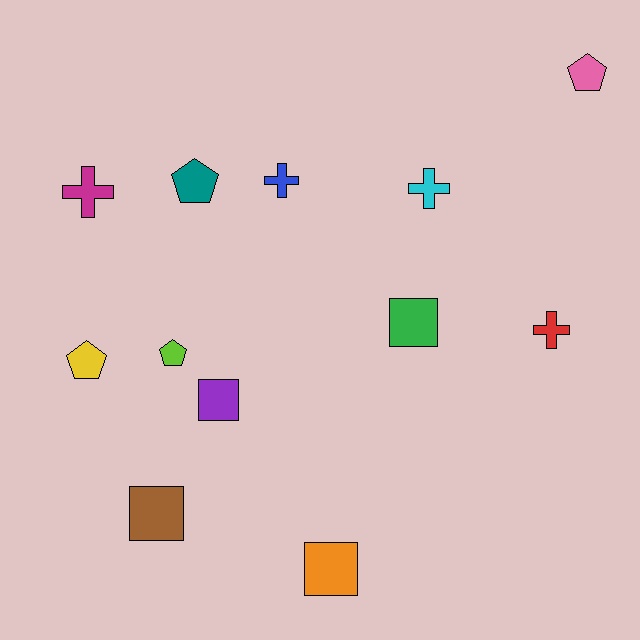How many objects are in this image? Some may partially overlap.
There are 12 objects.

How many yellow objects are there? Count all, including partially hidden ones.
There is 1 yellow object.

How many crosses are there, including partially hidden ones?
There are 4 crosses.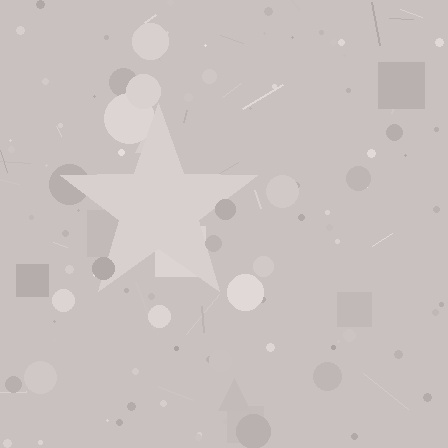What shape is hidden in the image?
A star is hidden in the image.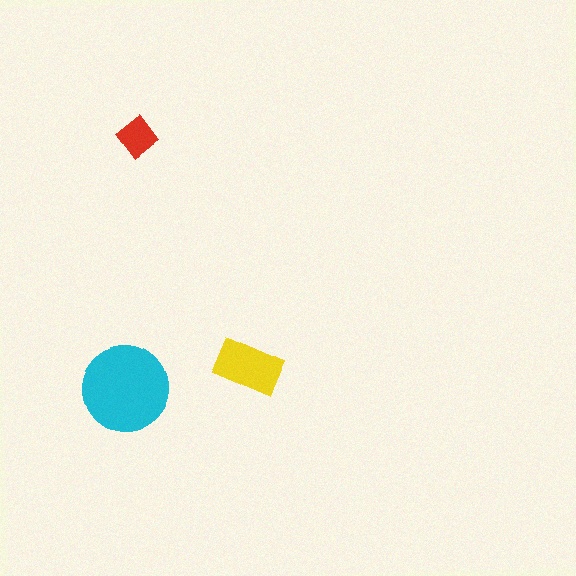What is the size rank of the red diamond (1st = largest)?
3rd.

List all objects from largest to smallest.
The cyan circle, the yellow rectangle, the red diamond.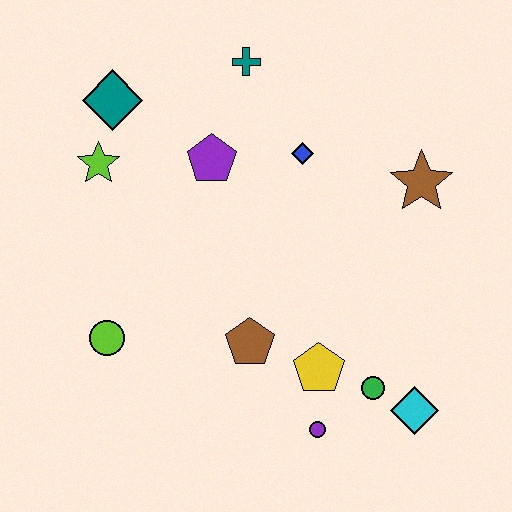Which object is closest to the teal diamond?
The lime star is closest to the teal diamond.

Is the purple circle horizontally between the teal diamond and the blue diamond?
No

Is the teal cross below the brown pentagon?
No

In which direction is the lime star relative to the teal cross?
The lime star is to the left of the teal cross.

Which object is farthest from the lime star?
The cyan diamond is farthest from the lime star.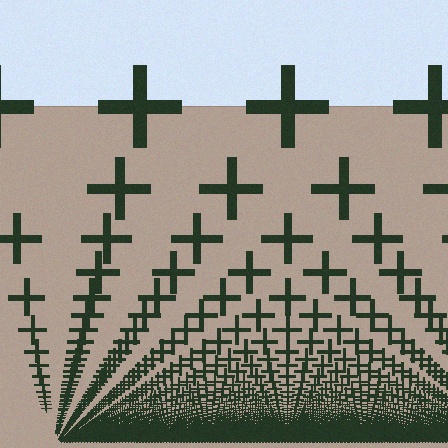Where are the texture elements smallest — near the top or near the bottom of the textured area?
Near the bottom.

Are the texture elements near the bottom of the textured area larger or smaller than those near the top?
Smaller. The gradient is inverted — elements near the bottom are smaller and denser.